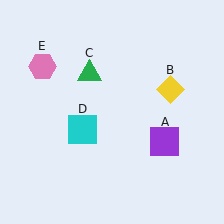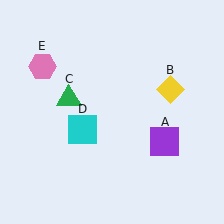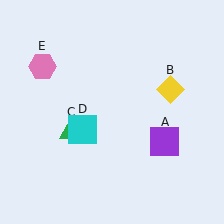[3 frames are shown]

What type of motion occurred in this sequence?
The green triangle (object C) rotated counterclockwise around the center of the scene.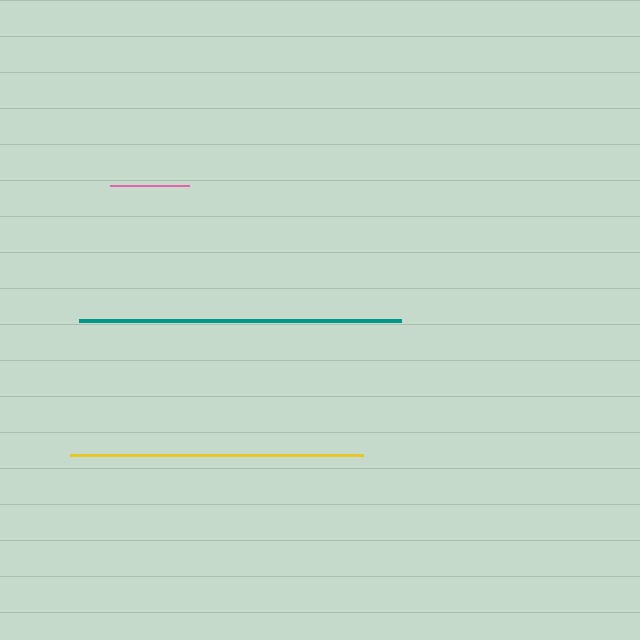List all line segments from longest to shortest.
From longest to shortest: teal, yellow, pink.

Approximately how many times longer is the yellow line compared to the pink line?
The yellow line is approximately 3.7 times the length of the pink line.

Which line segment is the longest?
The teal line is the longest at approximately 323 pixels.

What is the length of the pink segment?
The pink segment is approximately 79 pixels long.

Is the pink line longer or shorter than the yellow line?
The yellow line is longer than the pink line.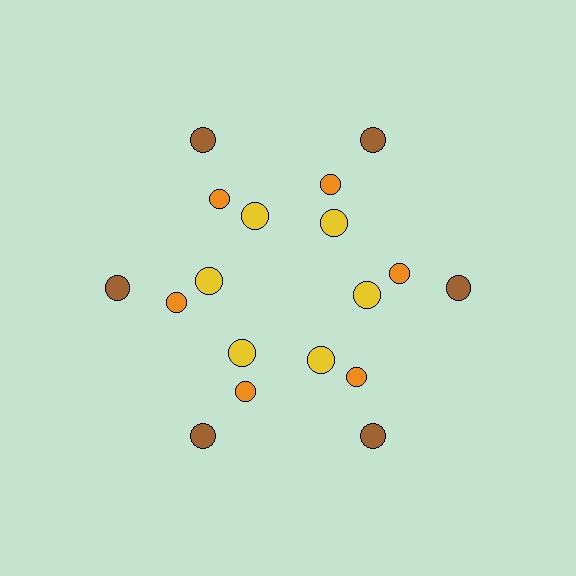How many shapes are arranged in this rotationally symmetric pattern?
There are 18 shapes, arranged in 6 groups of 3.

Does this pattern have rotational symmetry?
Yes, this pattern has 6-fold rotational symmetry. It looks the same after rotating 60 degrees around the center.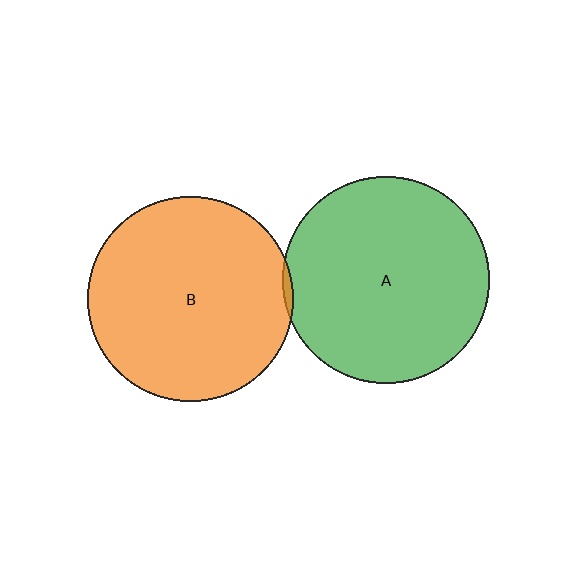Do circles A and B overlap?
Yes.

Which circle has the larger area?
Circle A (green).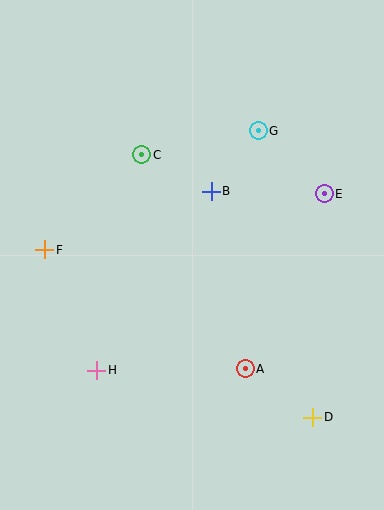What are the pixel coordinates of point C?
Point C is at (142, 155).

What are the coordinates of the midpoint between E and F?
The midpoint between E and F is at (185, 222).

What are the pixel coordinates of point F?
Point F is at (45, 250).